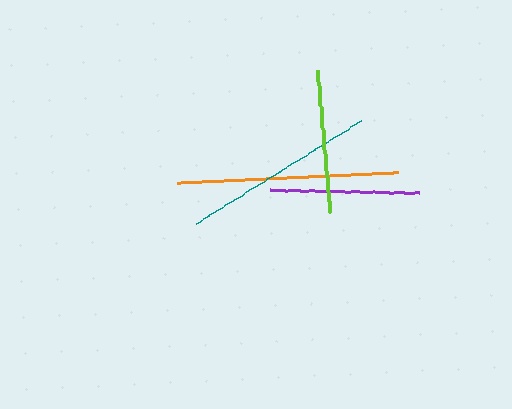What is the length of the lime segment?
The lime segment is approximately 143 pixels long.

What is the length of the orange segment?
The orange segment is approximately 221 pixels long.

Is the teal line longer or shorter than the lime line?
The teal line is longer than the lime line.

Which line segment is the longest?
The orange line is the longest at approximately 221 pixels.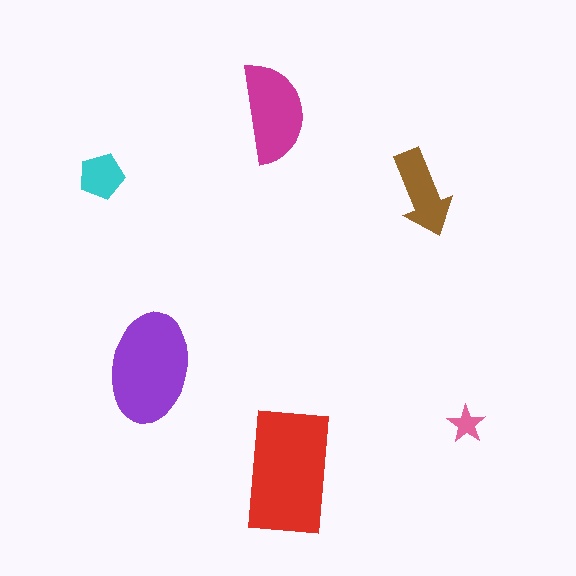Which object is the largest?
The red rectangle.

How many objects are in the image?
There are 6 objects in the image.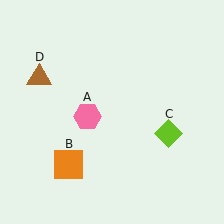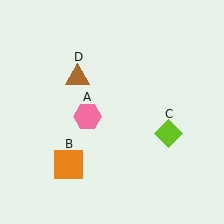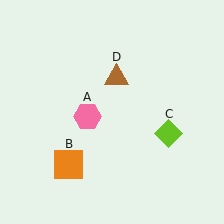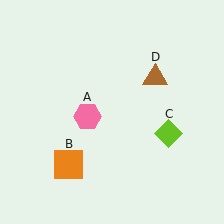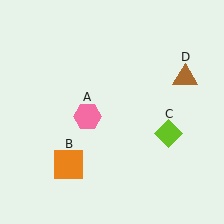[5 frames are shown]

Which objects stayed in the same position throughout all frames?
Pink hexagon (object A) and orange square (object B) and lime diamond (object C) remained stationary.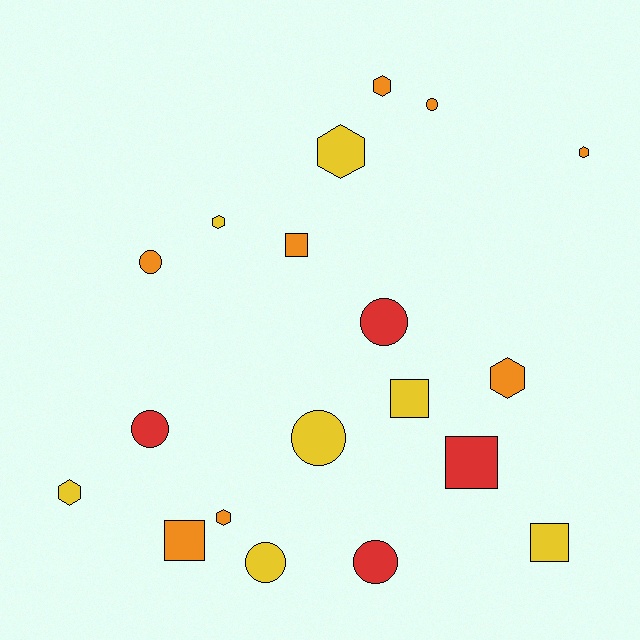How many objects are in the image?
There are 19 objects.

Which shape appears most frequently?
Circle, with 7 objects.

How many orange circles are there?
There are 2 orange circles.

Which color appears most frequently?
Orange, with 8 objects.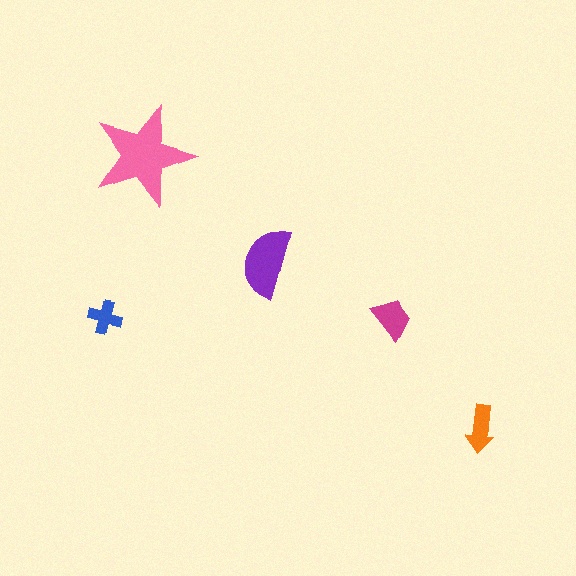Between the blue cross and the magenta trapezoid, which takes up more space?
The magenta trapezoid.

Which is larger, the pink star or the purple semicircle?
The pink star.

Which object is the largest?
The pink star.